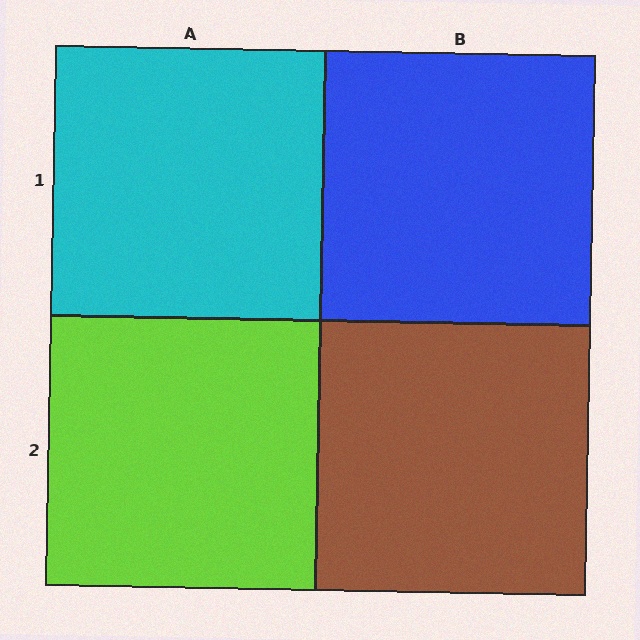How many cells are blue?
1 cell is blue.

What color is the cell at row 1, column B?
Blue.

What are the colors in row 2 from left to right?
Lime, brown.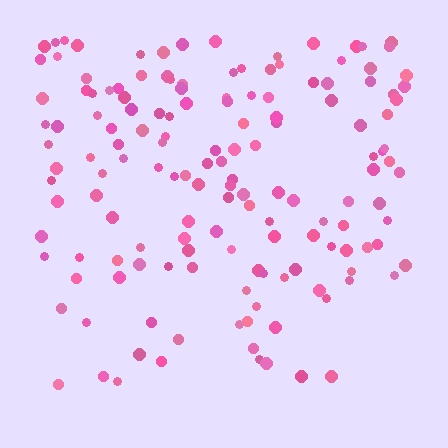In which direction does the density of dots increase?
From bottom to top, with the top side densest.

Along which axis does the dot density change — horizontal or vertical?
Vertical.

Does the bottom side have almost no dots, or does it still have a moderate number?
Still a moderate number, just noticeably fewer than the top.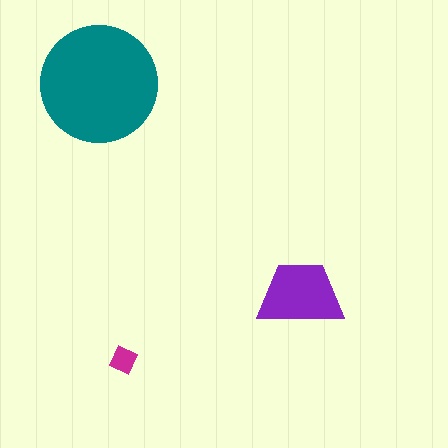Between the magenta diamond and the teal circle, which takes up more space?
The teal circle.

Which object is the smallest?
The magenta diamond.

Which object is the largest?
The teal circle.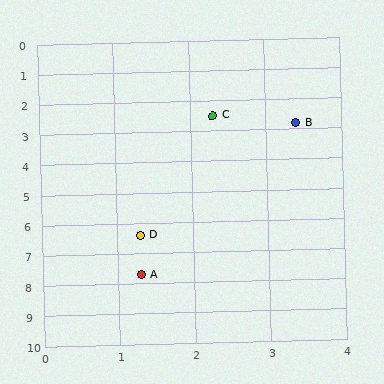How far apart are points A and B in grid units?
Points A and B are about 5.3 grid units apart.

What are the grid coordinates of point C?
Point C is at approximately (2.3, 2.5).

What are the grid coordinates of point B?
Point B is at approximately (3.4, 2.8).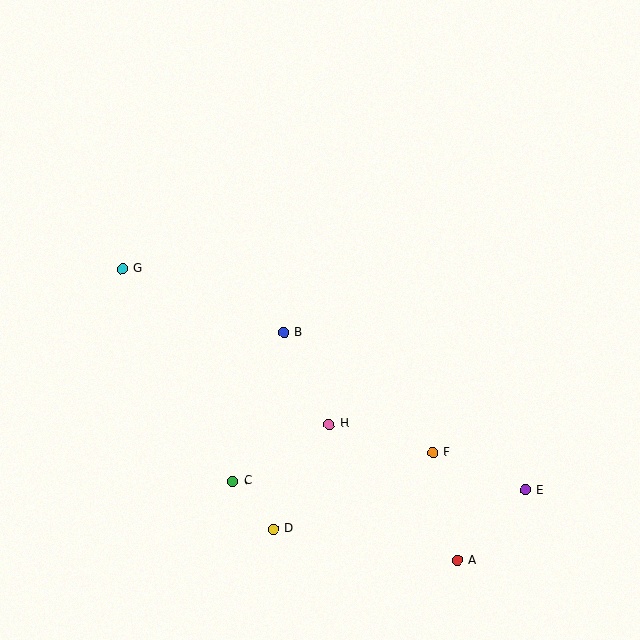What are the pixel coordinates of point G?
Point G is at (122, 269).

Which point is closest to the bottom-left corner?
Point C is closest to the bottom-left corner.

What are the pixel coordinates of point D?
Point D is at (273, 529).